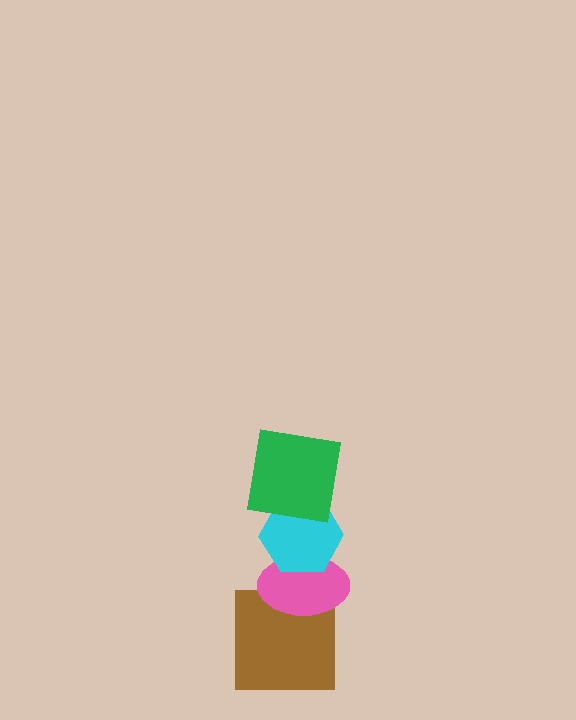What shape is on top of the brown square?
The pink ellipse is on top of the brown square.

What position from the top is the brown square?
The brown square is 4th from the top.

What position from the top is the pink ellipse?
The pink ellipse is 3rd from the top.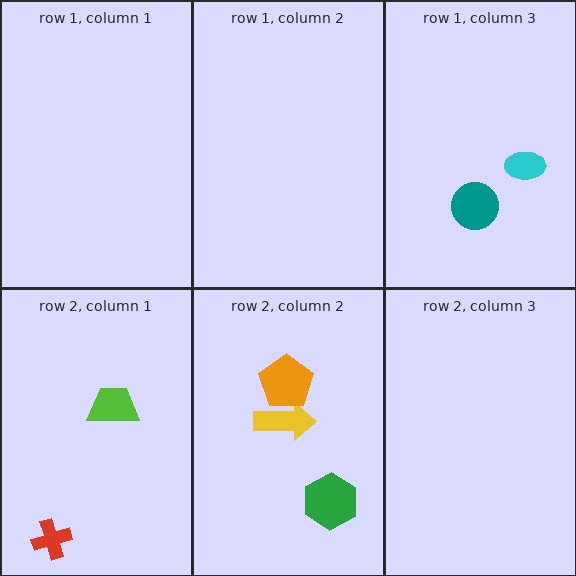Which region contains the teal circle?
The row 1, column 3 region.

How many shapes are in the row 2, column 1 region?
2.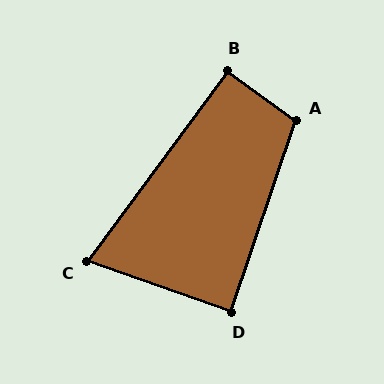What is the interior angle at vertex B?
Approximately 90 degrees (approximately right).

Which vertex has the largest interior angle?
A, at approximately 107 degrees.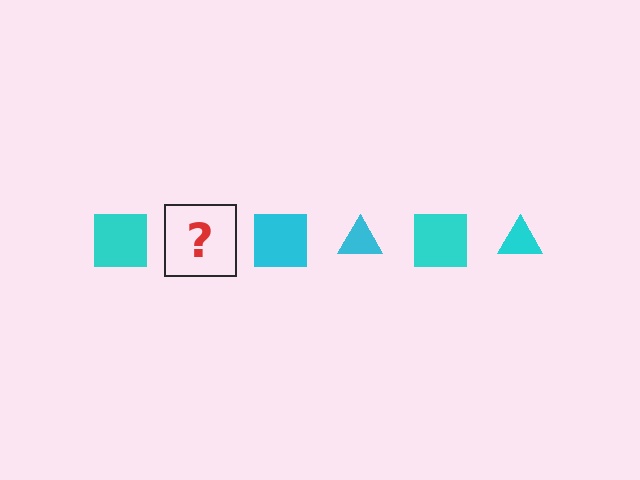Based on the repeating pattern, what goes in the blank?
The blank should be a cyan triangle.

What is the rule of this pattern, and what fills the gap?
The rule is that the pattern cycles through square, triangle shapes in cyan. The gap should be filled with a cyan triangle.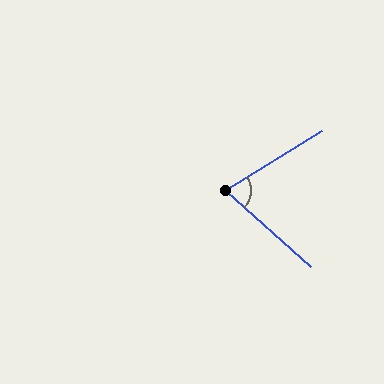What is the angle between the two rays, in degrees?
Approximately 73 degrees.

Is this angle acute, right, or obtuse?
It is acute.